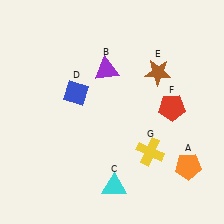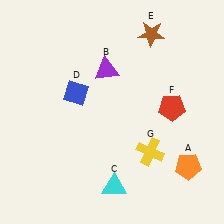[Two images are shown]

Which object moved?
The brown star (E) moved up.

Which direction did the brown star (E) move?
The brown star (E) moved up.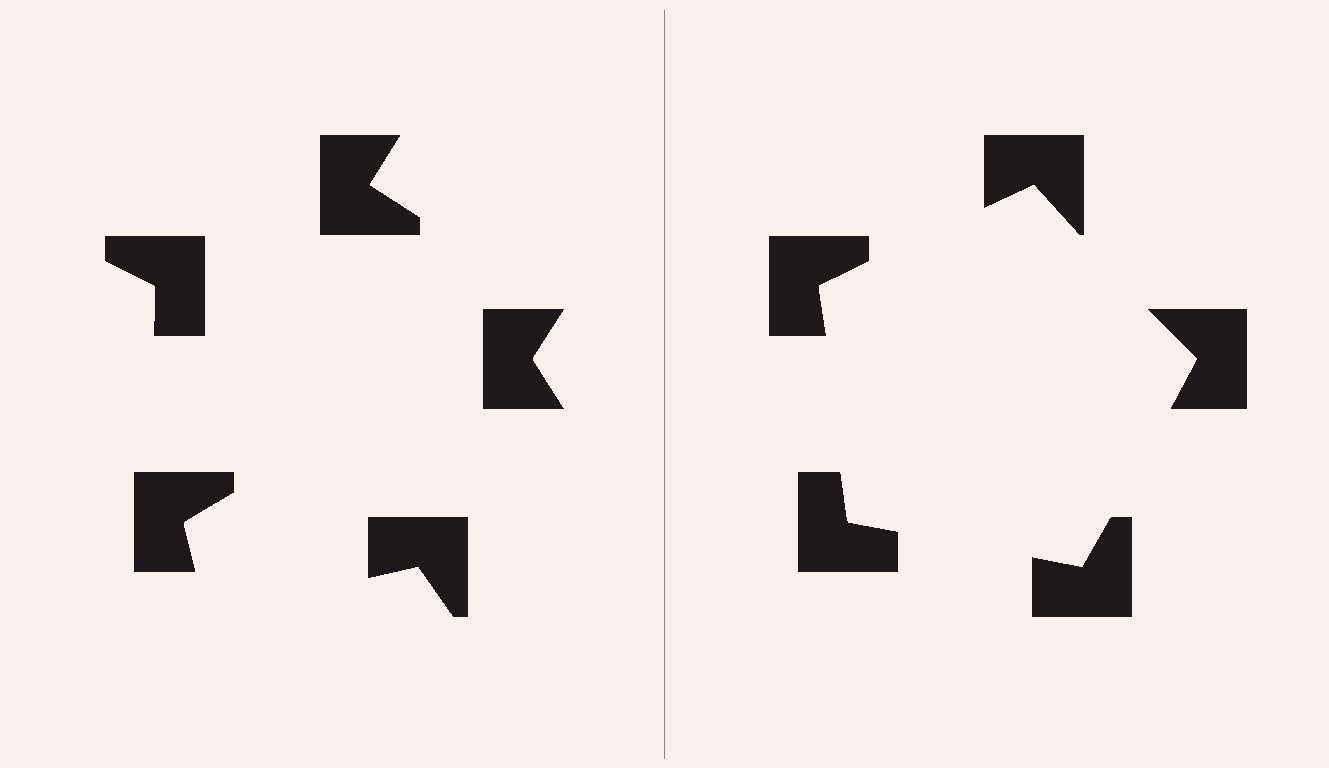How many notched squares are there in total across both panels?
10 — 5 on each side.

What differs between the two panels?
The notched squares are positioned identically on both sides; only the wedge orientations differ. On the right they align to a pentagon; on the left they are misaligned.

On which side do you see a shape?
An illusory pentagon appears on the right side. On the left side the wedge cuts are rotated, so no coherent shape forms.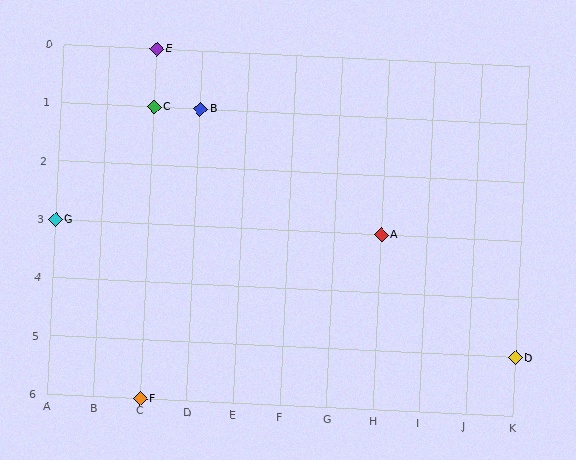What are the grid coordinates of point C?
Point C is at grid coordinates (C, 1).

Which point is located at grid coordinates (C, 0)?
Point E is at (C, 0).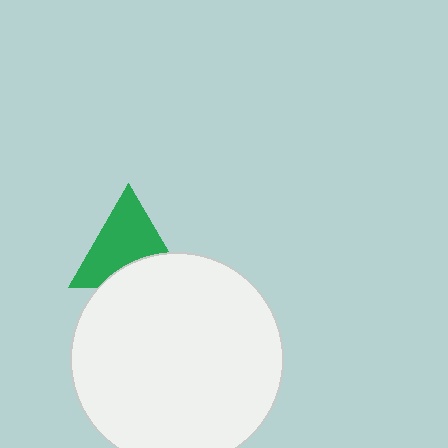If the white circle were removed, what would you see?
You would see the complete green triangle.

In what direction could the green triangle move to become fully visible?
The green triangle could move up. That would shift it out from behind the white circle entirely.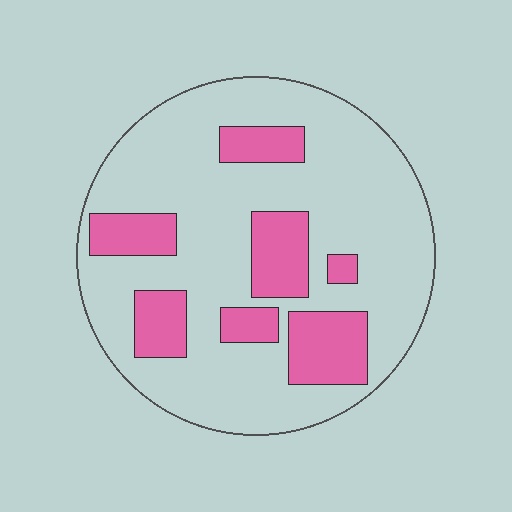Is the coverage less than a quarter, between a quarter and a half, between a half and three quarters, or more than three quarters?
Less than a quarter.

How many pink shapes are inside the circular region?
7.